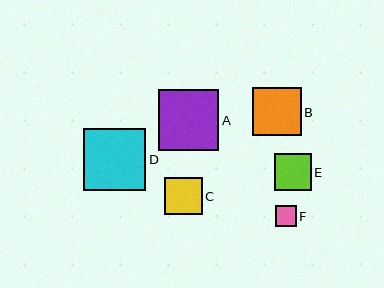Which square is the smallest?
Square F is the smallest with a size of approximately 20 pixels.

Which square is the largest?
Square D is the largest with a size of approximately 62 pixels.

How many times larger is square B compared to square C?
Square B is approximately 1.3 times the size of square C.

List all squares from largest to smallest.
From largest to smallest: D, A, B, C, E, F.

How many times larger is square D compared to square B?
Square D is approximately 1.3 times the size of square B.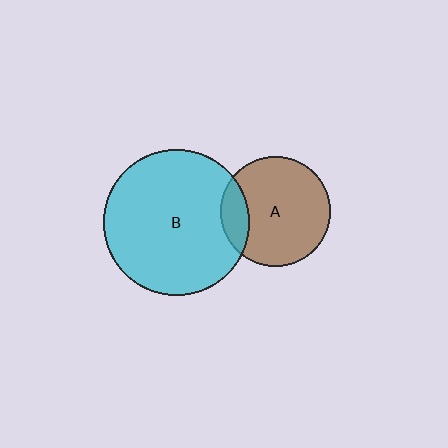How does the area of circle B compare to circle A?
Approximately 1.8 times.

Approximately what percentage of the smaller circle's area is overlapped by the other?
Approximately 15%.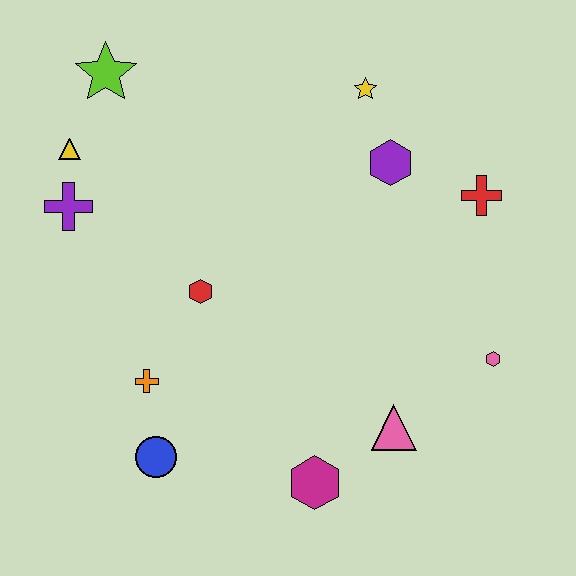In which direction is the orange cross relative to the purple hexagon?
The orange cross is to the left of the purple hexagon.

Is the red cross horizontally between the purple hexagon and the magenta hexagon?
No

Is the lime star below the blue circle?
No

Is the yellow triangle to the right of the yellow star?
No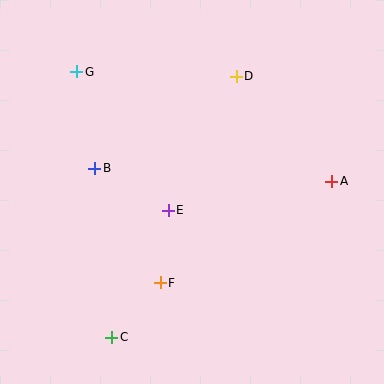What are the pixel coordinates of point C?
Point C is at (112, 337).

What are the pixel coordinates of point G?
Point G is at (77, 72).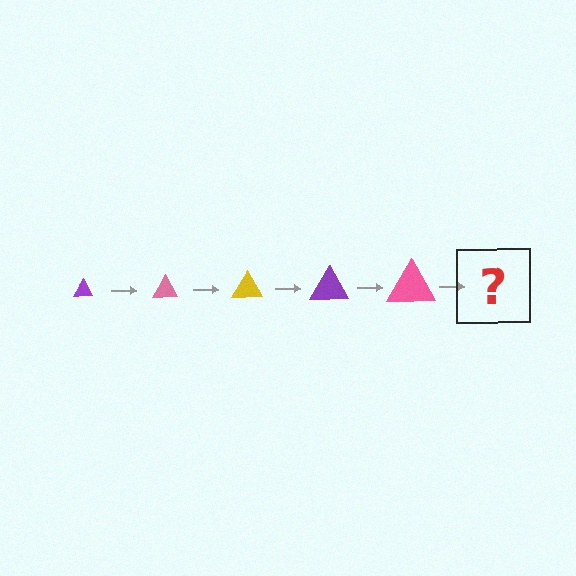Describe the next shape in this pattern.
It should be a yellow triangle, larger than the previous one.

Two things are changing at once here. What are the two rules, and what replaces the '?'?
The two rules are that the triangle grows larger each step and the color cycles through purple, pink, and yellow. The '?' should be a yellow triangle, larger than the previous one.